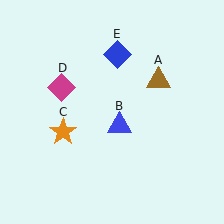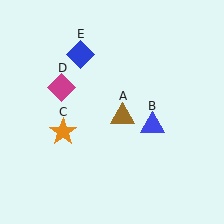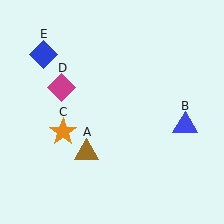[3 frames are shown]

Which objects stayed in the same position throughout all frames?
Orange star (object C) and magenta diamond (object D) remained stationary.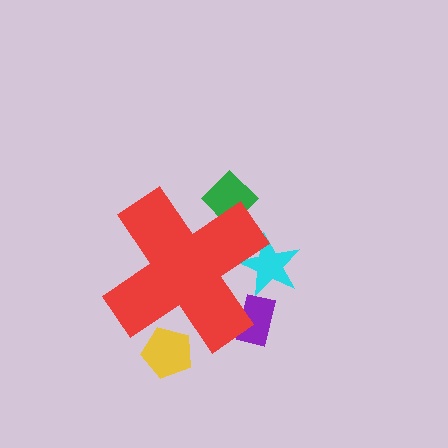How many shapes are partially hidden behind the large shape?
4 shapes are partially hidden.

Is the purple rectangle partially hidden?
Yes, the purple rectangle is partially hidden behind the red cross.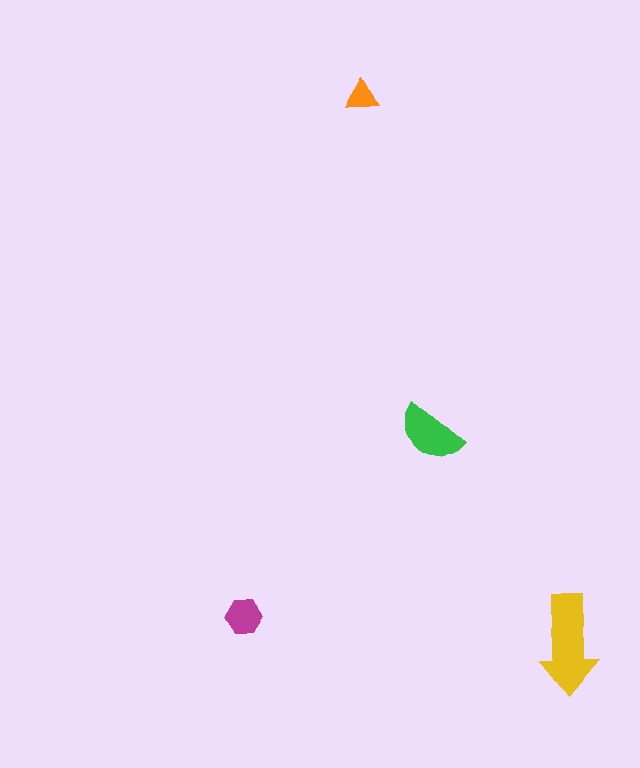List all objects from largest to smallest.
The yellow arrow, the green semicircle, the magenta hexagon, the orange triangle.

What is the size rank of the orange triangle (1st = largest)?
4th.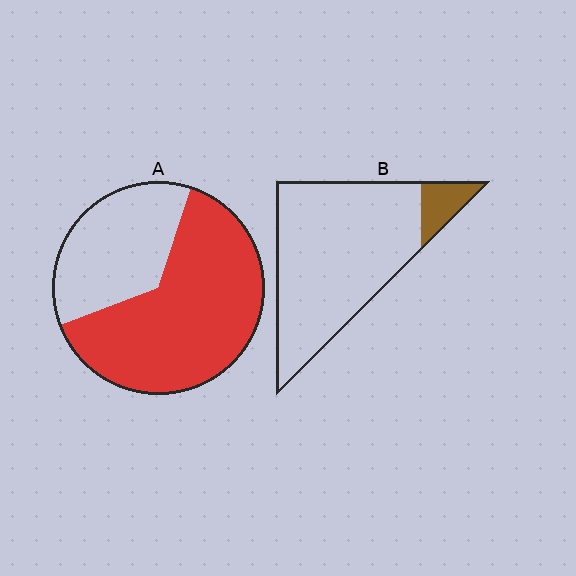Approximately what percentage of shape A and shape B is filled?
A is approximately 65% and B is approximately 10%.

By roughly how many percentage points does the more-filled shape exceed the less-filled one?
By roughly 55 percentage points (A over B).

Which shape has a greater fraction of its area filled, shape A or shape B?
Shape A.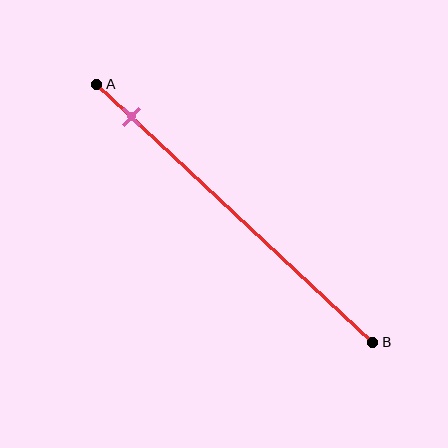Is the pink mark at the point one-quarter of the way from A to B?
No, the mark is at about 15% from A, not at the 25% one-quarter point.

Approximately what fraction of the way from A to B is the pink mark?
The pink mark is approximately 15% of the way from A to B.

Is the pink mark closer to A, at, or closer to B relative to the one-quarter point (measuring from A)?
The pink mark is closer to point A than the one-quarter point of segment AB.